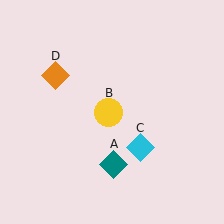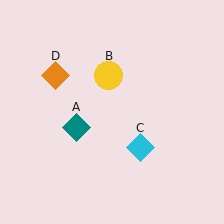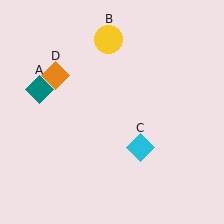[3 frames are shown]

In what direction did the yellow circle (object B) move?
The yellow circle (object B) moved up.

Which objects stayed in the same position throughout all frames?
Cyan diamond (object C) and orange diamond (object D) remained stationary.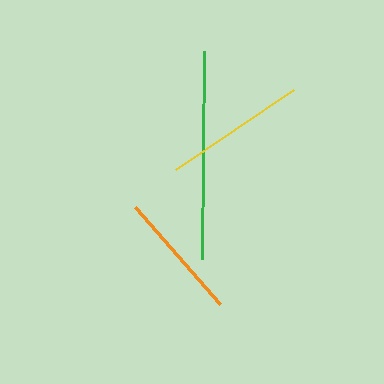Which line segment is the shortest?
The orange line is the shortest at approximately 129 pixels.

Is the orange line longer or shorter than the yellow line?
The yellow line is longer than the orange line.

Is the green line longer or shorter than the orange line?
The green line is longer than the orange line.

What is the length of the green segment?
The green segment is approximately 208 pixels long.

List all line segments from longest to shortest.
From longest to shortest: green, yellow, orange.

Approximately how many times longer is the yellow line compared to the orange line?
The yellow line is approximately 1.1 times the length of the orange line.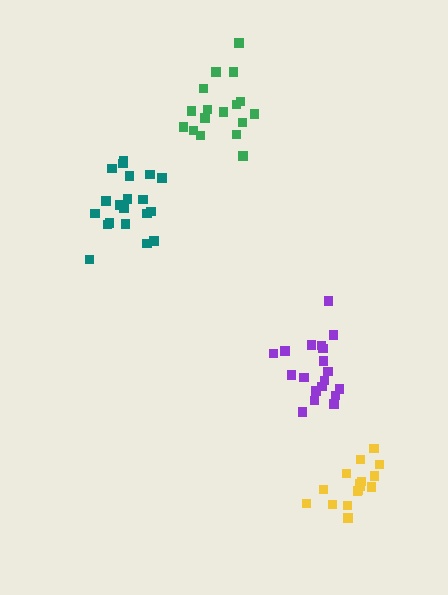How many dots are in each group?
Group 1: 16 dots, Group 2: 21 dots, Group 3: 19 dots, Group 4: 17 dots (73 total).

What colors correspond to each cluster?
The clusters are colored: yellow, teal, purple, green.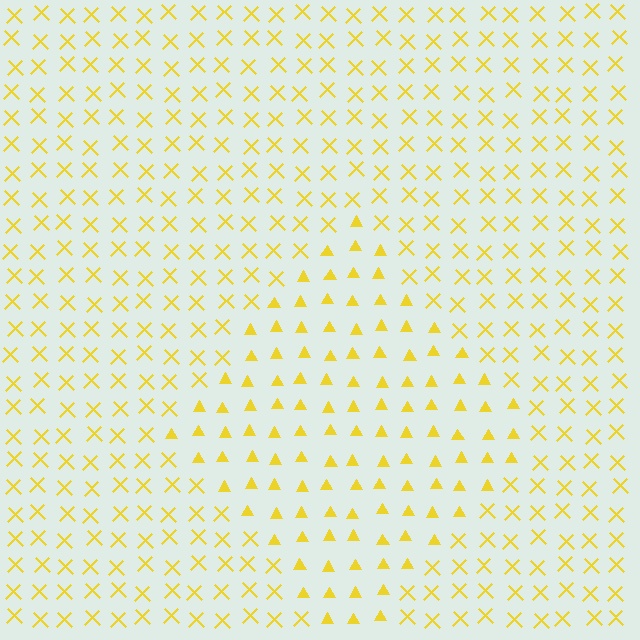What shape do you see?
I see a diamond.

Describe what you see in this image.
The image is filled with small yellow elements arranged in a uniform grid. A diamond-shaped region contains triangles, while the surrounding area contains X marks. The boundary is defined purely by the change in element shape.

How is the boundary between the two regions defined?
The boundary is defined by a change in element shape: triangles inside vs. X marks outside. All elements share the same color and spacing.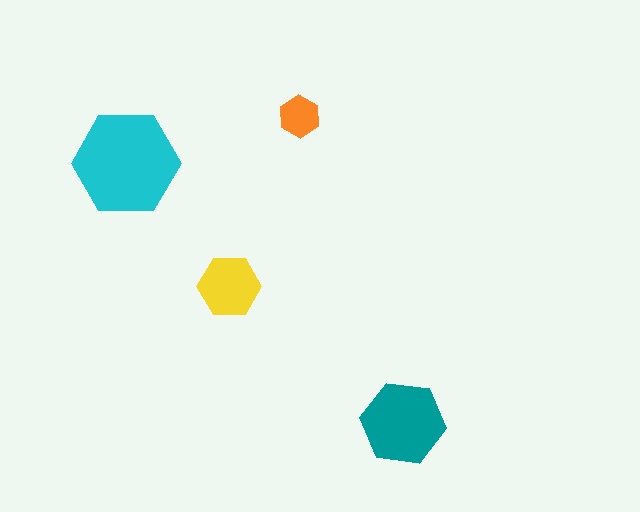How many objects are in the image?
There are 4 objects in the image.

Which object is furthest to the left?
The cyan hexagon is leftmost.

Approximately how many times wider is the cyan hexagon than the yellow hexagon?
About 1.5 times wider.